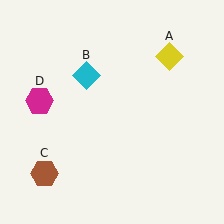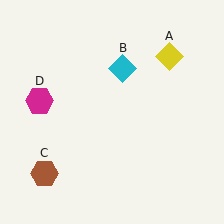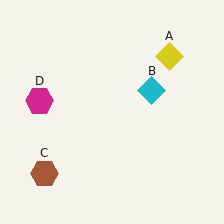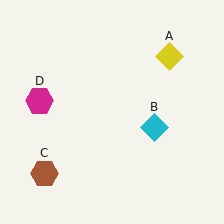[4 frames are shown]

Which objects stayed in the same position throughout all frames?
Yellow diamond (object A) and brown hexagon (object C) and magenta hexagon (object D) remained stationary.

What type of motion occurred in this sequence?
The cyan diamond (object B) rotated clockwise around the center of the scene.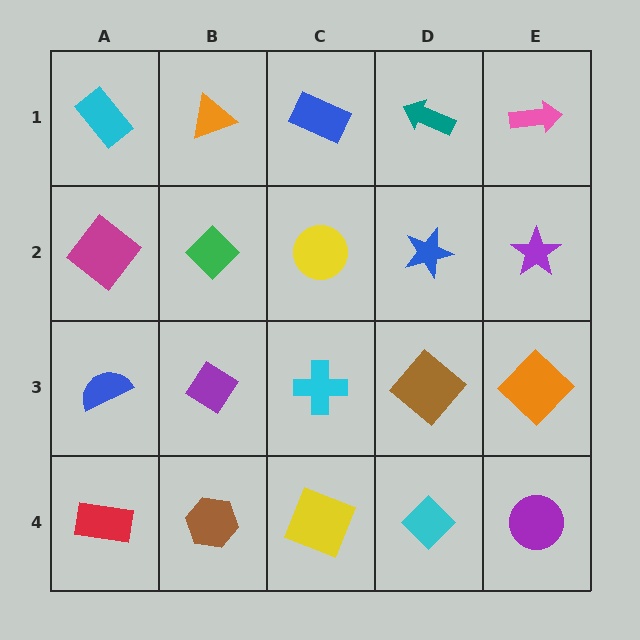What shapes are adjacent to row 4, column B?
A purple diamond (row 3, column B), a red rectangle (row 4, column A), a yellow square (row 4, column C).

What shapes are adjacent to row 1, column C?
A yellow circle (row 2, column C), an orange triangle (row 1, column B), a teal arrow (row 1, column D).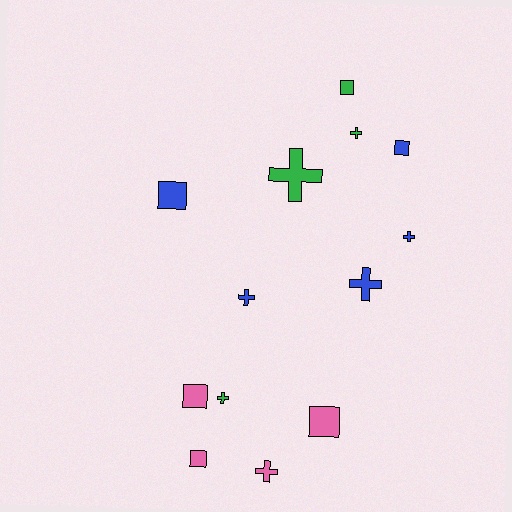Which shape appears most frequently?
Cross, with 7 objects.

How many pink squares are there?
There are 3 pink squares.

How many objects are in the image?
There are 13 objects.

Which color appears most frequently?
Blue, with 5 objects.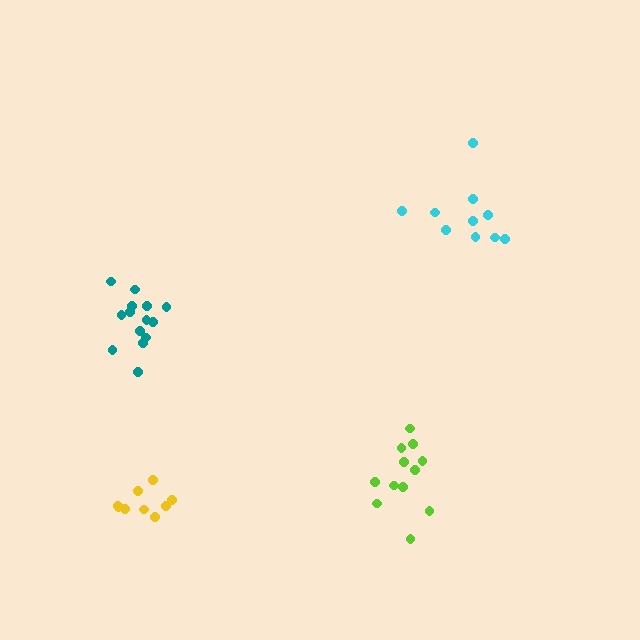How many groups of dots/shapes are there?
There are 4 groups.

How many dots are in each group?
Group 1: 10 dots, Group 2: 12 dots, Group 3: 9 dots, Group 4: 14 dots (45 total).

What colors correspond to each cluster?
The clusters are colored: cyan, lime, yellow, teal.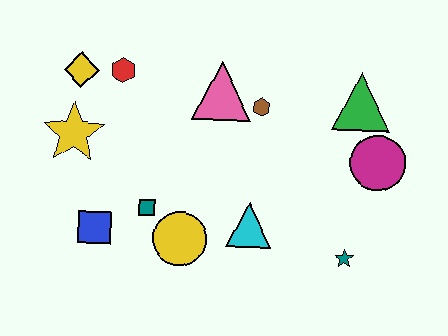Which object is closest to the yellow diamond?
The red hexagon is closest to the yellow diamond.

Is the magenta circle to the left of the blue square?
No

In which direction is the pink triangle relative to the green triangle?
The pink triangle is to the left of the green triangle.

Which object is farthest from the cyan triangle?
The yellow diamond is farthest from the cyan triangle.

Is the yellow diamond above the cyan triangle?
Yes